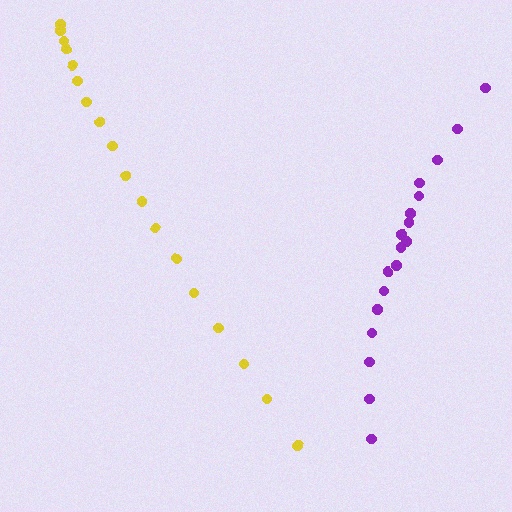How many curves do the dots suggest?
There are 2 distinct paths.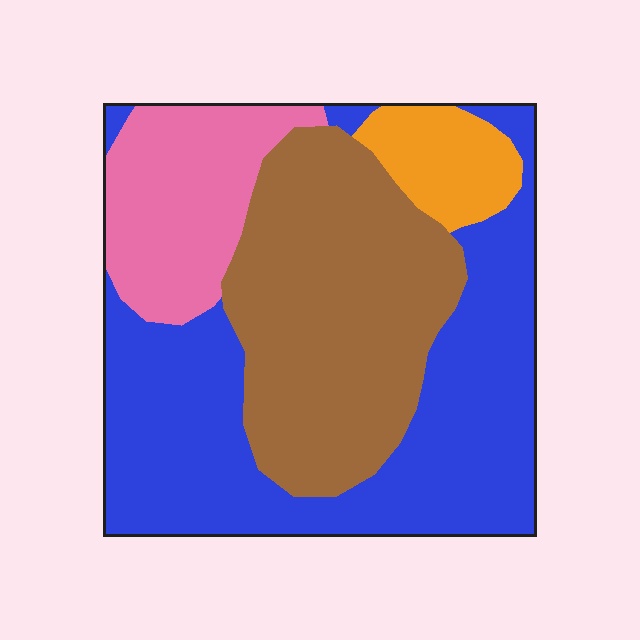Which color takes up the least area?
Orange, at roughly 10%.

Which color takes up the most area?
Blue, at roughly 45%.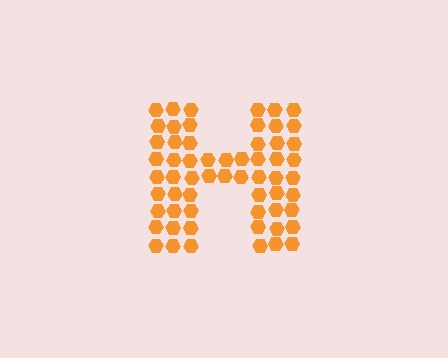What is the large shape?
The large shape is the letter H.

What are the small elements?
The small elements are hexagons.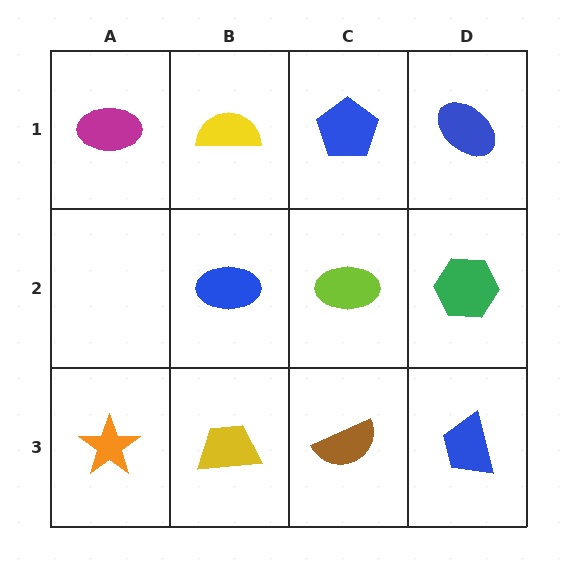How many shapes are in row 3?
4 shapes.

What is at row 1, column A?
A magenta ellipse.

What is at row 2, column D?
A green hexagon.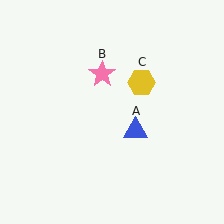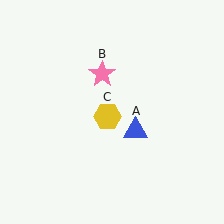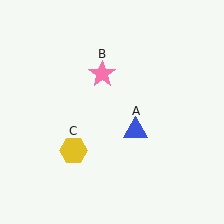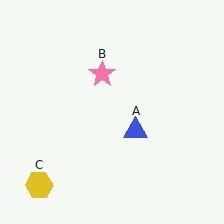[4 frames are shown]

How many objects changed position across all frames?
1 object changed position: yellow hexagon (object C).